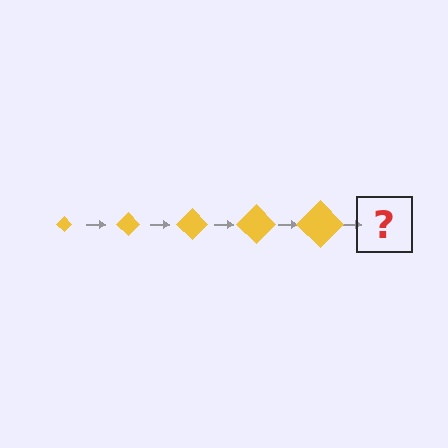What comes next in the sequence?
The next element should be a yellow diamond, larger than the previous one.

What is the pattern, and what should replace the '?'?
The pattern is that the diamond gets progressively larger each step. The '?' should be a yellow diamond, larger than the previous one.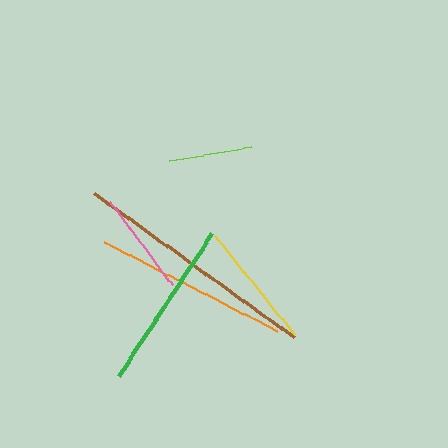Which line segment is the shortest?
The lime line is the shortest at approximately 82 pixels.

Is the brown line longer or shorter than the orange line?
The brown line is longer than the orange line.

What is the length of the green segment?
The green segment is approximately 171 pixels long.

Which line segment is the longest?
The brown line is the longest at approximately 246 pixels.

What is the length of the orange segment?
The orange segment is approximately 194 pixels long.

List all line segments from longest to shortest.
From longest to shortest: brown, orange, green, yellow, pink, lime.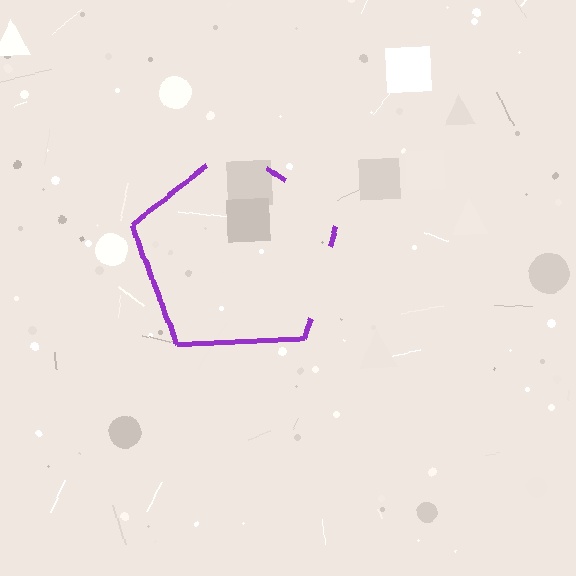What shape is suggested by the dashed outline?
The dashed outline suggests a pentagon.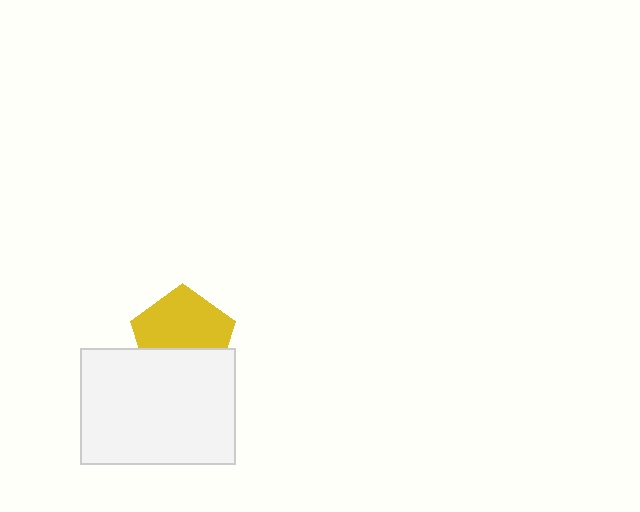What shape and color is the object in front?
The object in front is a white rectangle.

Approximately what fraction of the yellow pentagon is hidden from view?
Roughly 38% of the yellow pentagon is hidden behind the white rectangle.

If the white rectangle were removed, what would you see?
You would see the complete yellow pentagon.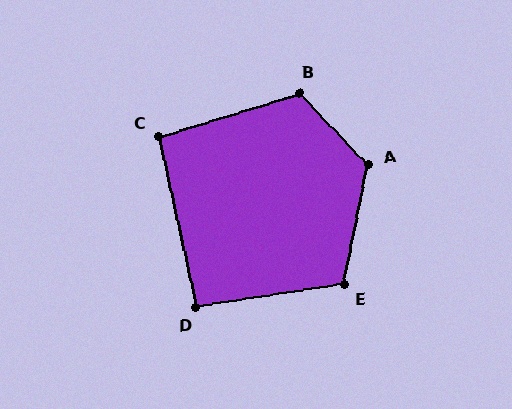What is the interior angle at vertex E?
Approximately 110 degrees (obtuse).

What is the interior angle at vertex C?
Approximately 94 degrees (approximately right).